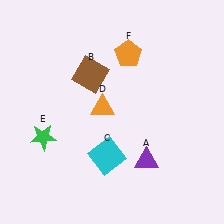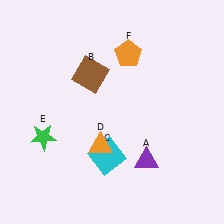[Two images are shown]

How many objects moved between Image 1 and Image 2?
1 object moved between the two images.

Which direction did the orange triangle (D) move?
The orange triangle (D) moved down.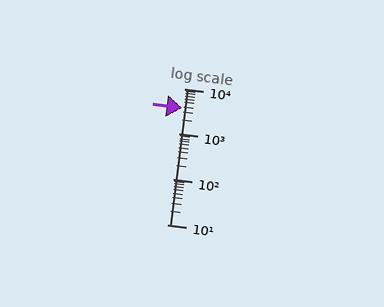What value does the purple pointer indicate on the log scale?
The pointer indicates approximately 3800.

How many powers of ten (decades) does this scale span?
The scale spans 3 decades, from 10 to 10000.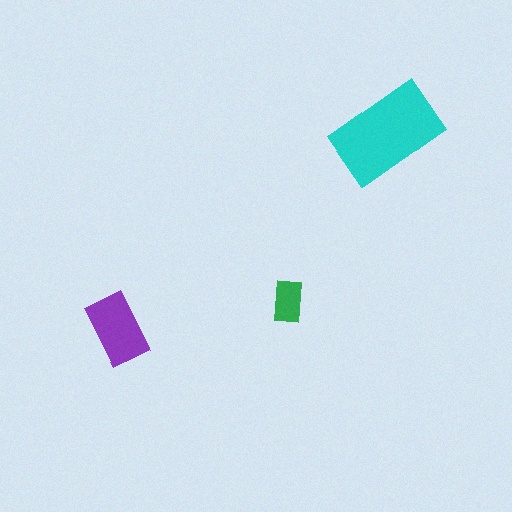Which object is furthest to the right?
The cyan rectangle is rightmost.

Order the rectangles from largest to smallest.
the cyan one, the purple one, the green one.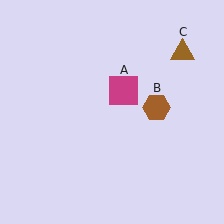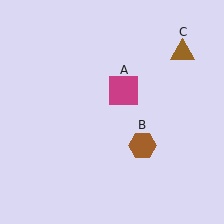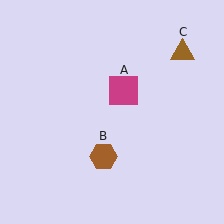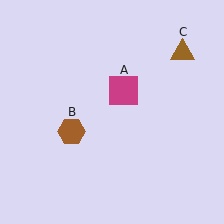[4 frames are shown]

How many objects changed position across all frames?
1 object changed position: brown hexagon (object B).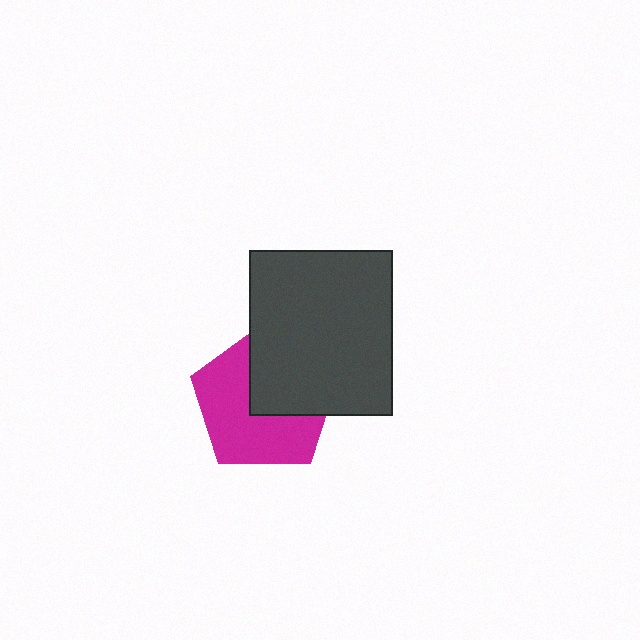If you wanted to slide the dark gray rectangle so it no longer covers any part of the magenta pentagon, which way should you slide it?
Slide it toward the upper-right — that is the most direct way to separate the two shapes.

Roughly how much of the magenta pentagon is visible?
About half of it is visible (roughly 59%).